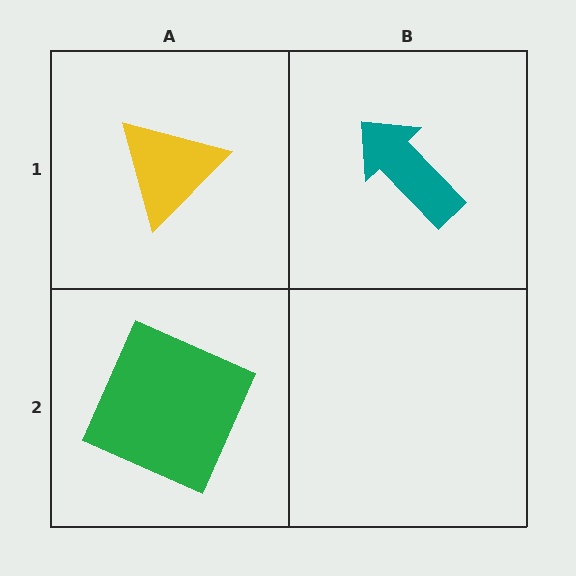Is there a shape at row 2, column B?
No, that cell is empty.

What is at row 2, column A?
A green square.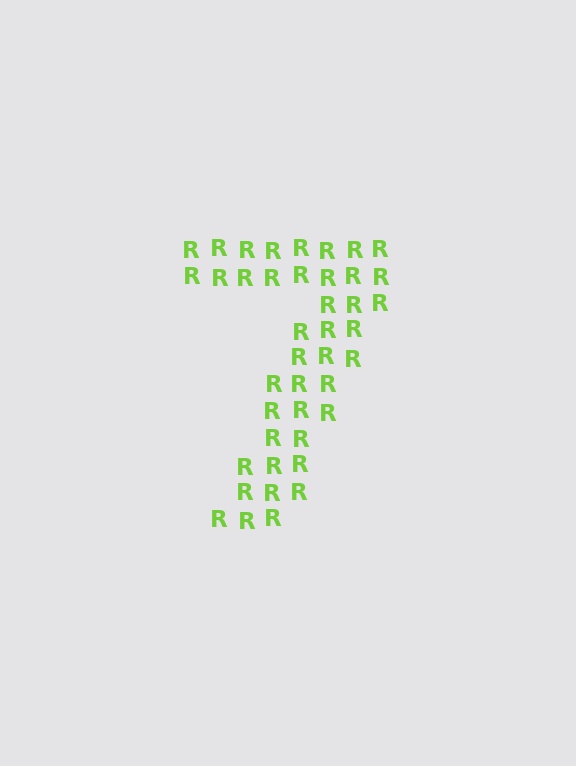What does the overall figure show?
The overall figure shows the digit 7.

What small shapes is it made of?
It is made of small letter R's.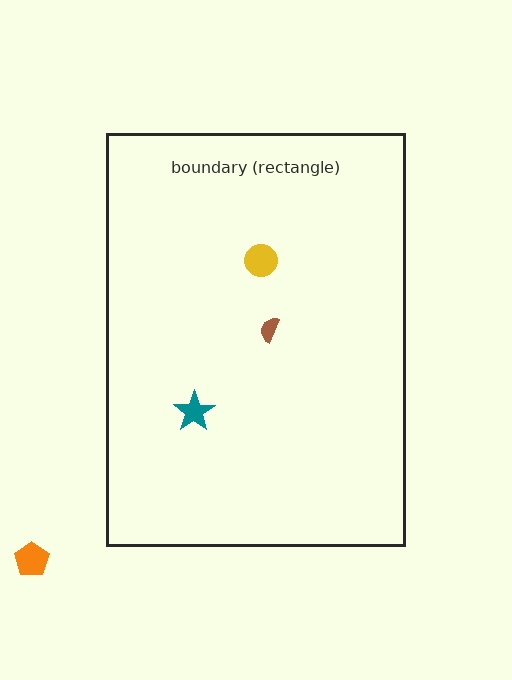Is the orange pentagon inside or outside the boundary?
Outside.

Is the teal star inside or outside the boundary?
Inside.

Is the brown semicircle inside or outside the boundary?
Inside.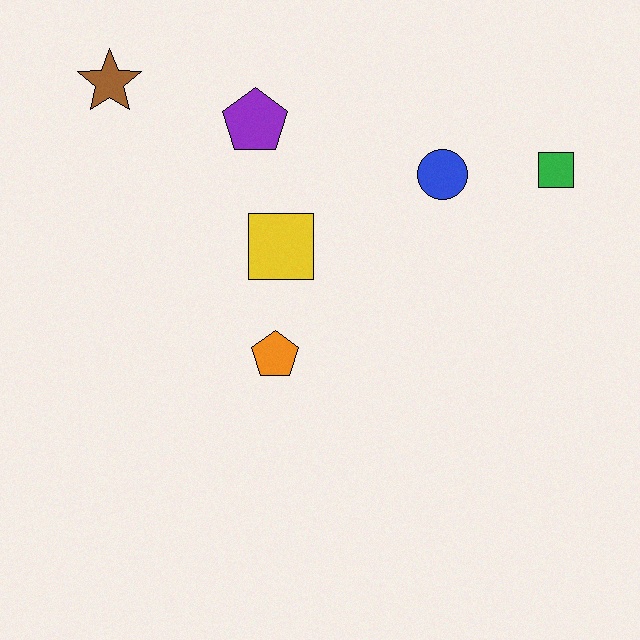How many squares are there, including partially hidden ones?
There are 2 squares.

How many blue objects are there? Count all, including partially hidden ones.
There is 1 blue object.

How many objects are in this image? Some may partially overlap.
There are 6 objects.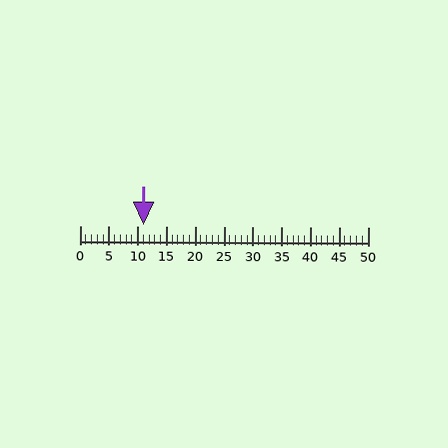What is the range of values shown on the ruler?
The ruler shows values from 0 to 50.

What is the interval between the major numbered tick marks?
The major tick marks are spaced 5 units apart.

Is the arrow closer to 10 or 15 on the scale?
The arrow is closer to 10.